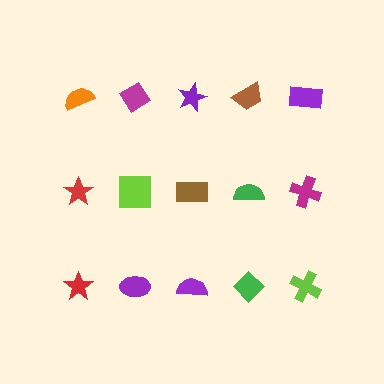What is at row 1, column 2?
A magenta diamond.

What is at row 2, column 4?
A green semicircle.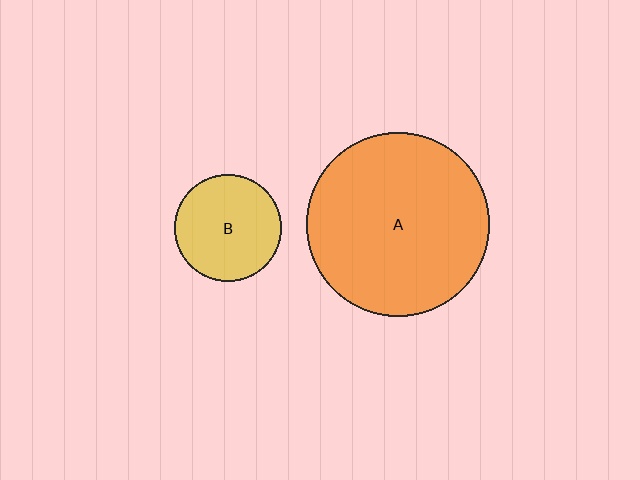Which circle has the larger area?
Circle A (orange).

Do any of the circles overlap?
No, none of the circles overlap.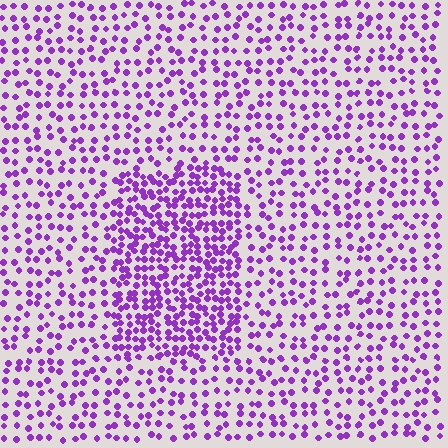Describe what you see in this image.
The image contains small purple elements arranged at two different densities. A rectangle-shaped region is visible where the elements are more densely packed than the surrounding area.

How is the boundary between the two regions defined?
The boundary is defined by a change in element density (approximately 2.0x ratio). All elements are the same color, size, and shape.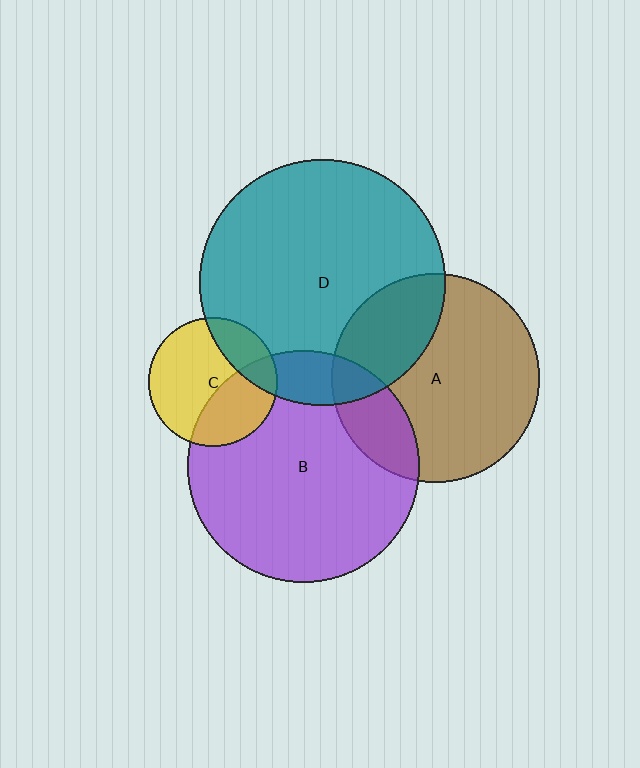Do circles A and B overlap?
Yes.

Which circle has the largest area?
Circle D (teal).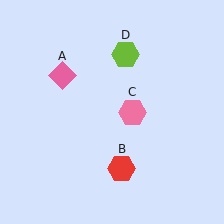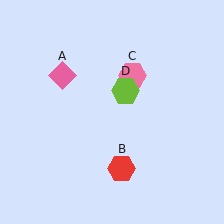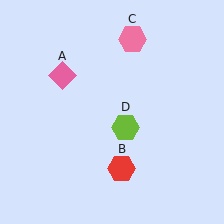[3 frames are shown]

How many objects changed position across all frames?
2 objects changed position: pink hexagon (object C), lime hexagon (object D).